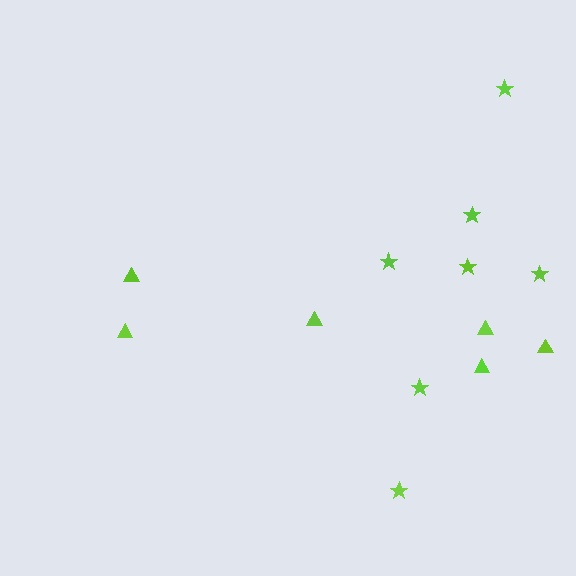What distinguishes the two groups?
There are 2 groups: one group of triangles (6) and one group of stars (7).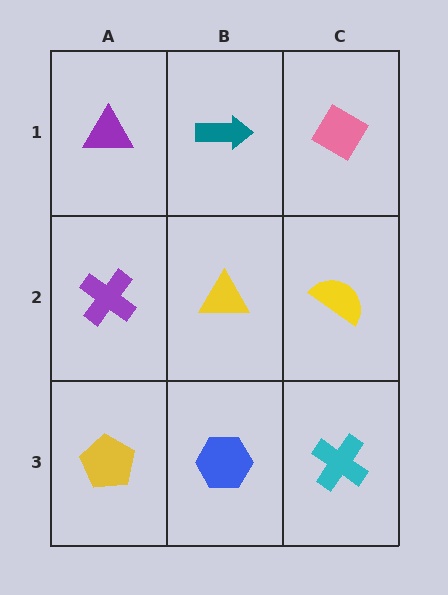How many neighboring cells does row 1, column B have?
3.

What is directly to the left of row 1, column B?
A purple triangle.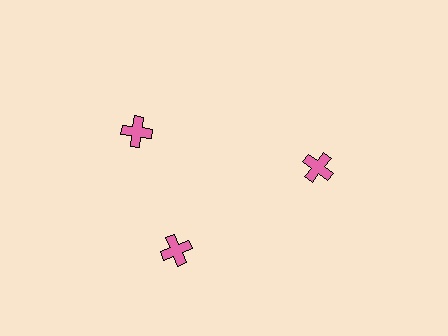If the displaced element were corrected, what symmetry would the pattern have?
It would have 3-fold rotational symmetry — the pattern would map onto itself every 120 degrees.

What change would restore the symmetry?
The symmetry would be restored by rotating it back into even spacing with its neighbors so that all 3 crosses sit at equal angles and equal distance from the center.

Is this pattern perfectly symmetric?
No. The 3 pink crosses are arranged in a ring, but one element near the 11 o'clock position is rotated out of alignment along the ring, breaking the 3-fold rotational symmetry.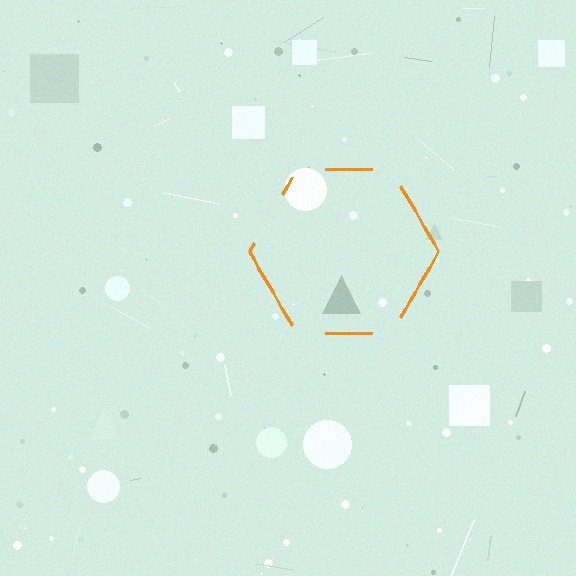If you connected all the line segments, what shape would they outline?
They would outline a hexagon.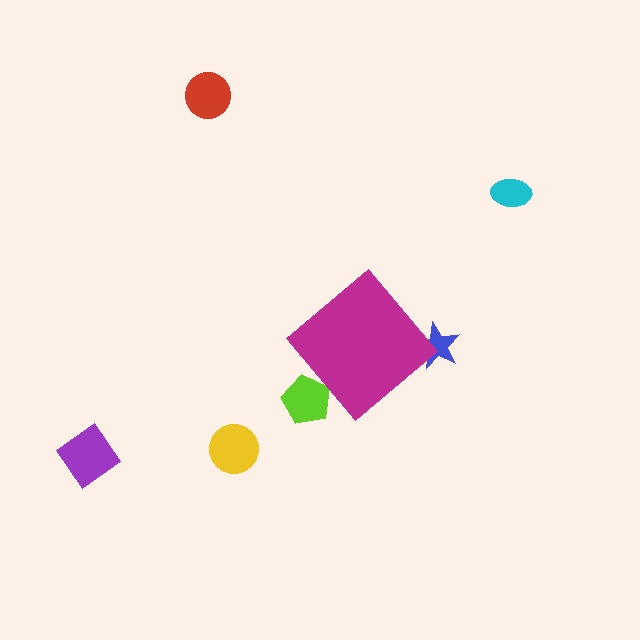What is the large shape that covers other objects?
A magenta diamond.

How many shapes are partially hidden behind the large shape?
2 shapes are partially hidden.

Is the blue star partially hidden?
Yes, the blue star is partially hidden behind the magenta diamond.